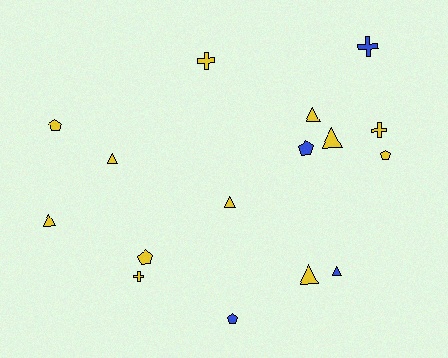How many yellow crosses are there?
There are 3 yellow crosses.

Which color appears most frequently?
Yellow, with 12 objects.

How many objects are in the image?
There are 16 objects.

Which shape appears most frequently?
Triangle, with 7 objects.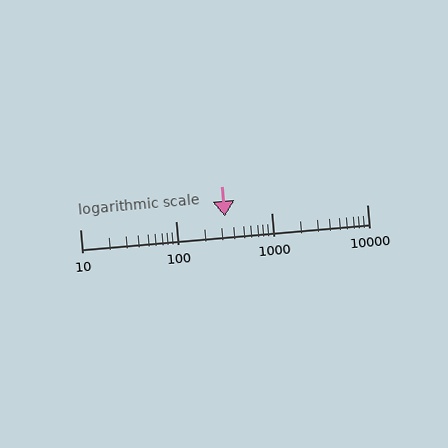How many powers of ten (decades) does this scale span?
The scale spans 3 decades, from 10 to 10000.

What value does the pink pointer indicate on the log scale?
The pointer indicates approximately 330.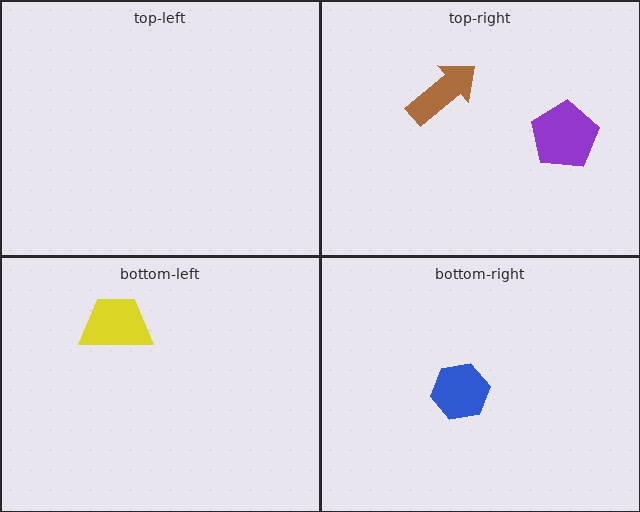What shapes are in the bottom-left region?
The yellow trapezoid.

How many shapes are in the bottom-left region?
1.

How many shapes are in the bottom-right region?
1.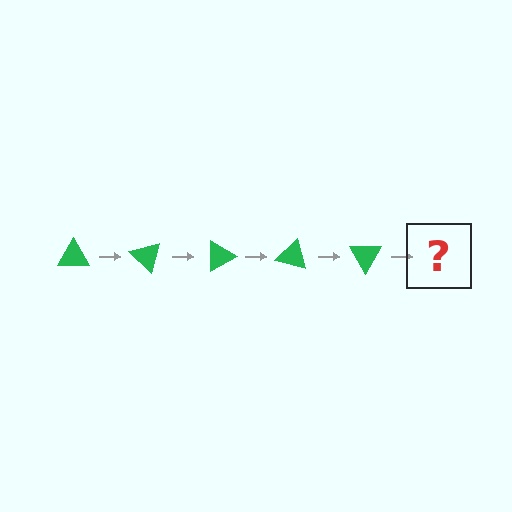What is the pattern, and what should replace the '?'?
The pattern is that the triangle rotates 45 degrees each step. The '?' should be a green triangle rotated 225 degrees.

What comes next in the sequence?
The next element should be a green triangle rotated 225 degrees.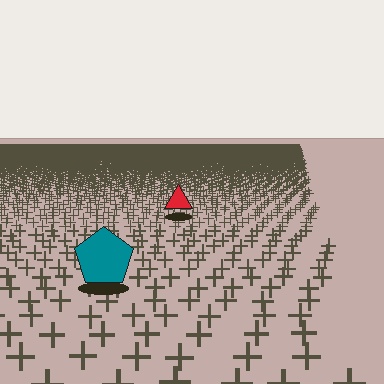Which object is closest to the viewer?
The teal pentagon is closest. The texture marks near it are larger and more spread out.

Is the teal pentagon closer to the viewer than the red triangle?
Yes. The teal pentagon is closer — you can tell from the texture gradient: the ground texture is coarser near it.